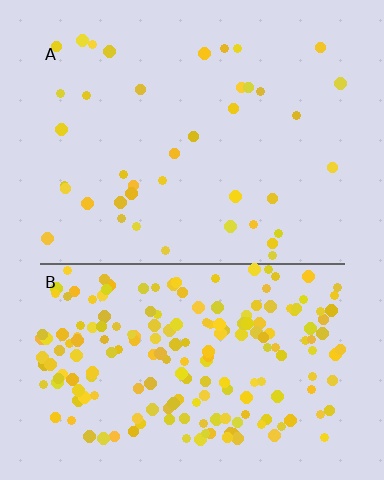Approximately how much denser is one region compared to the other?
Approximately 5.0× — region B over region A.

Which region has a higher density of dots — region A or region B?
B (the bottom).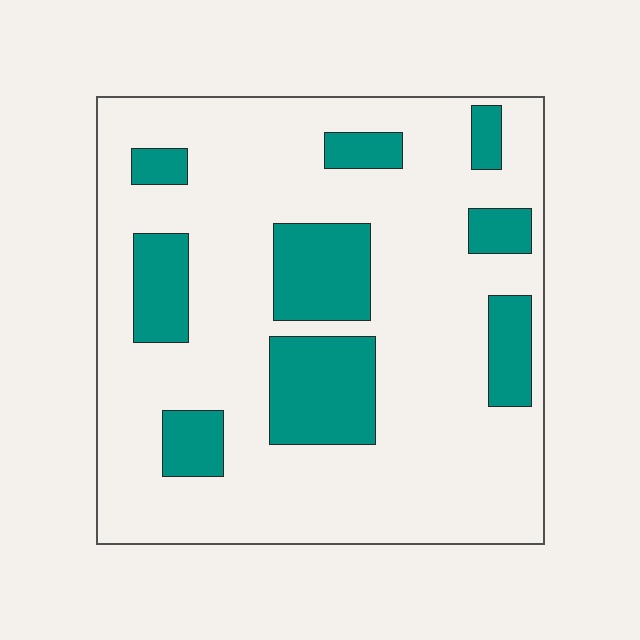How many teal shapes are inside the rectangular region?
9.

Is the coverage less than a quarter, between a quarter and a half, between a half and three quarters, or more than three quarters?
Less than a quarter.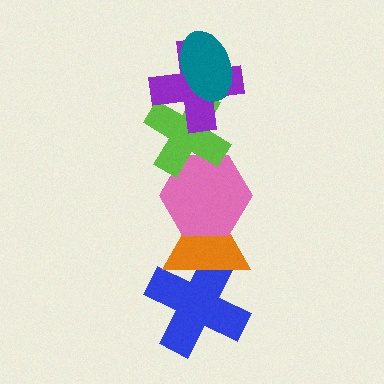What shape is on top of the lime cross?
The purple cross is on top of the lime cross.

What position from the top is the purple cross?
The purple cross is 2nd from the top.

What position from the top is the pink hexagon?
The pink hexagon is 4th from the top.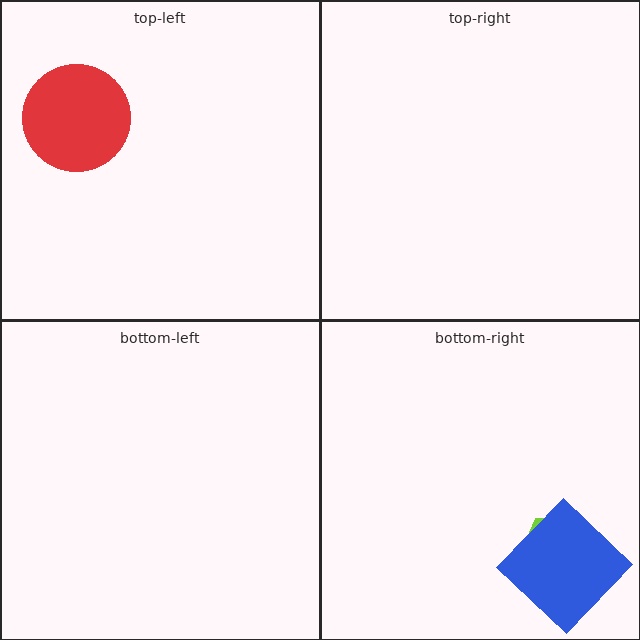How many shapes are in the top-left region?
1.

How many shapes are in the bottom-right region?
2.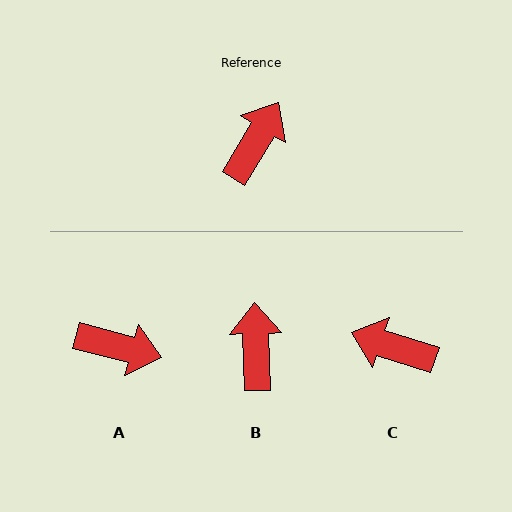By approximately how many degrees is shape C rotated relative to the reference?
Approximately 103 degrees counter-clockwise.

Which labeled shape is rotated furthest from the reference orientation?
C, about 103 degrees away.